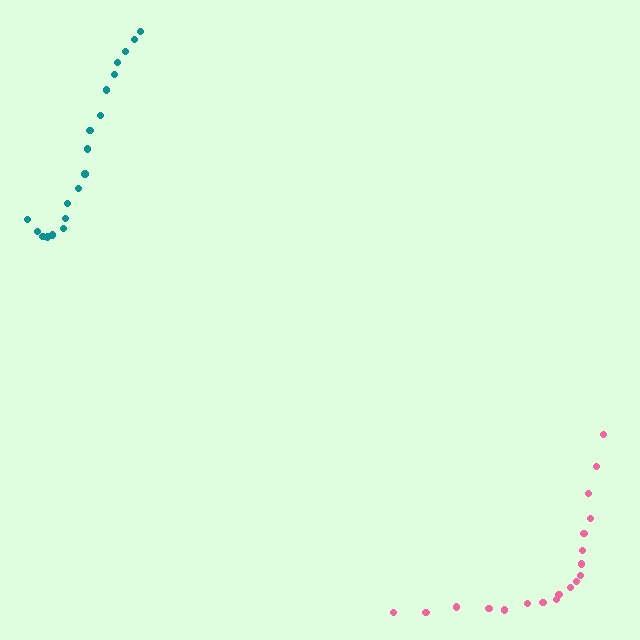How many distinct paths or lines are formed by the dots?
There are 2 distinct paths.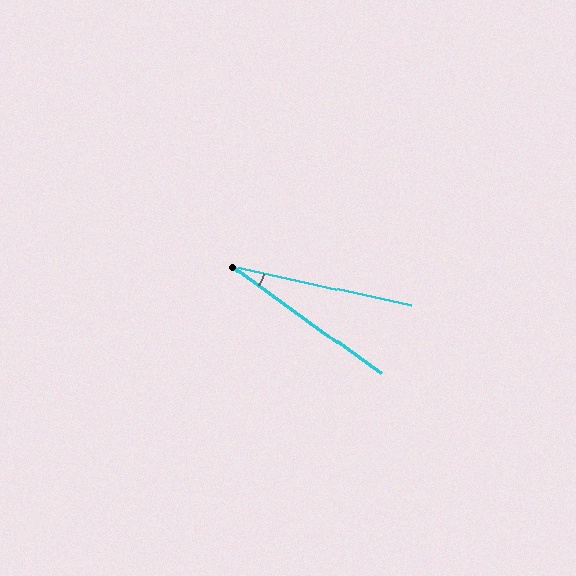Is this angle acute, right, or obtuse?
It is acute.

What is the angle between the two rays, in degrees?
Approximately 23 degrees.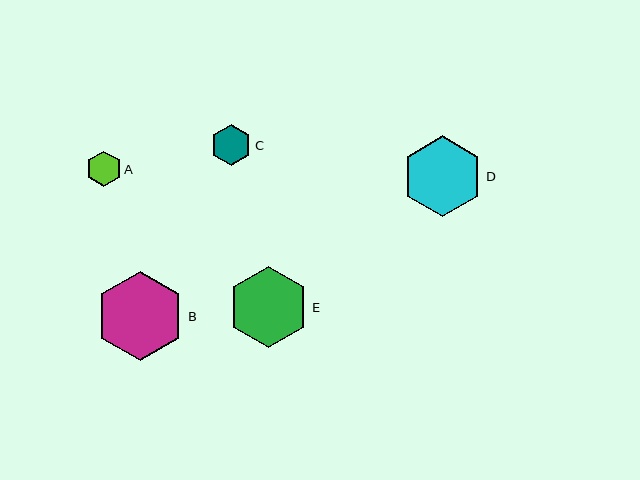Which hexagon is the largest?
Hexagon B is the largest with a size of approximately 89 pixels.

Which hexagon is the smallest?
Hexagon A is the smallest with a size of approximately 35 pixels.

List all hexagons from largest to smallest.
From largest to smallest: B, E, D, C, A.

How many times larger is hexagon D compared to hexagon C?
Hexagon D is approximately 2.0 times the size of hexagon C.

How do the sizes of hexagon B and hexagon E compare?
Hexagon B and hexagon E are approximately the same size.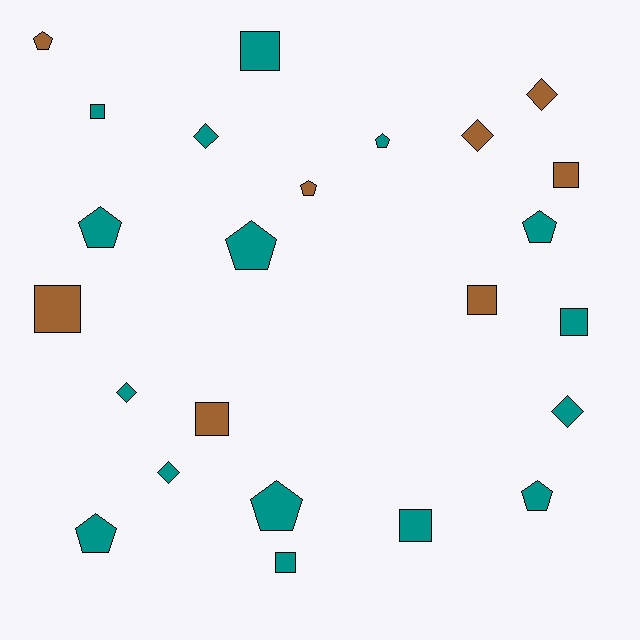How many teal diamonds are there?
There are 4 teal diamonds.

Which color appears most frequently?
Teal, with 16 objects.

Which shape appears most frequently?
Pentagon, with 9 objects.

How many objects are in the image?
There are 24 objects.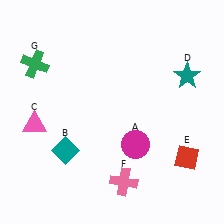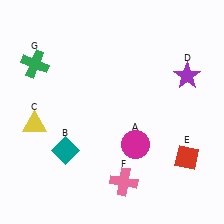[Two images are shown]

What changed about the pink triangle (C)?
In Image 1, C is pink. In Image 2, it changed to yellow.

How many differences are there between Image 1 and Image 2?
There are 2 differences between the two images.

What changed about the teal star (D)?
In Image 1, D is teal. In Image 2, it changed to purple.